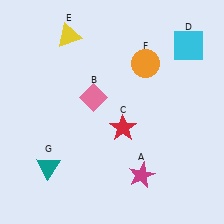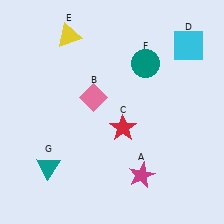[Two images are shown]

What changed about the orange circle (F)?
In Image 1, F is orange. In Image 2, it changed to teal.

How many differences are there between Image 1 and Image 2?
There is 1 difference between the two images.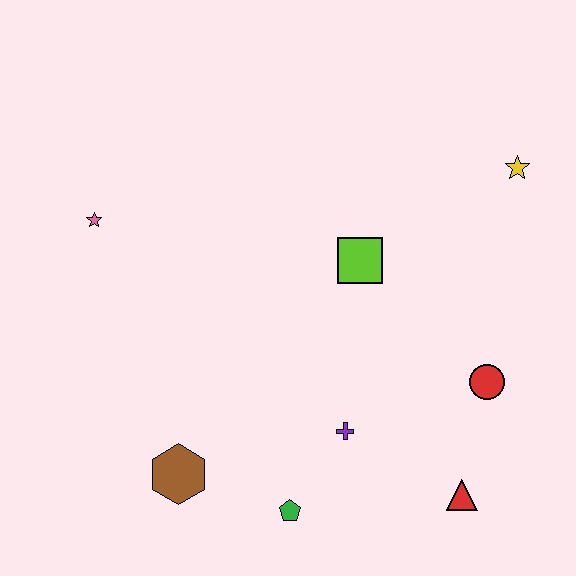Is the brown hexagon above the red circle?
No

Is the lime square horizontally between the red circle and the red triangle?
No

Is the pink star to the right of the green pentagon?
No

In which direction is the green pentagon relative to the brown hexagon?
The green pentagon is to the right of the brown hexagon.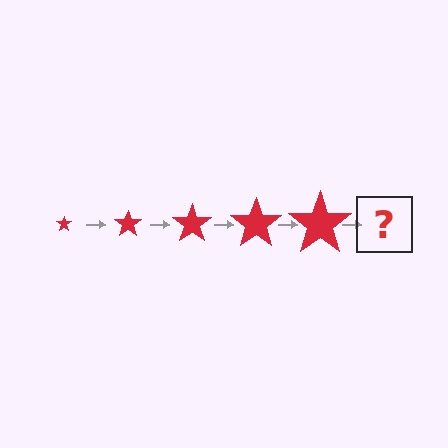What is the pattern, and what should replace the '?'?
The pattern is that the star gets progressively larger each step. The '?' should be a red star, larger than the previous one.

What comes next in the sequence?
The next element should be a red star, larger than the previous one.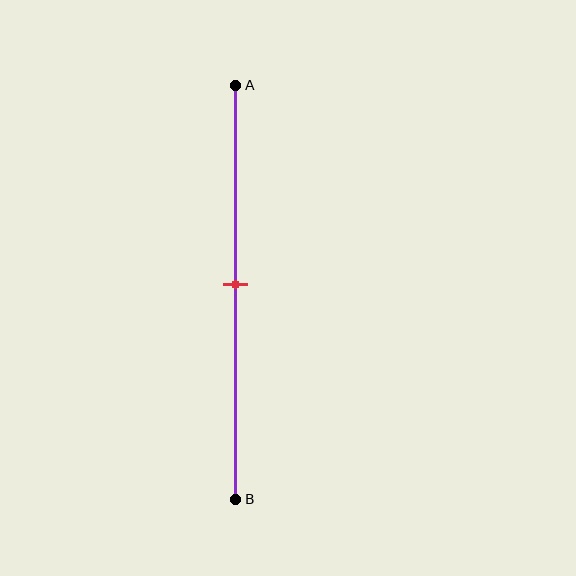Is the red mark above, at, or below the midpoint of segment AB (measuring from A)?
The red mark is approximately at the midpoint of segment AB.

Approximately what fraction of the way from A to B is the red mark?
The red mark is approximately 50% of the way from A to B.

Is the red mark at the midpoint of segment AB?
Yes, the mark is approximately at the midpoint.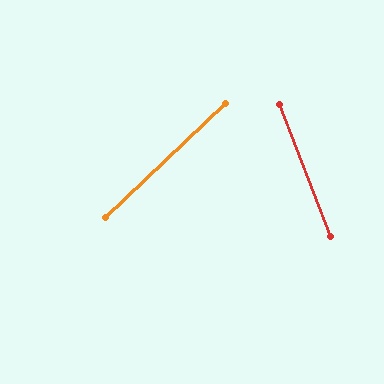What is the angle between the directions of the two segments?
Approximately 68 degrees.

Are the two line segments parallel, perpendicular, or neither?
Neither parallel nor perpendicular — they differ by about 68°.